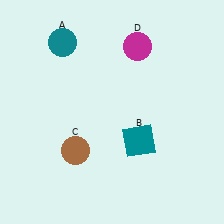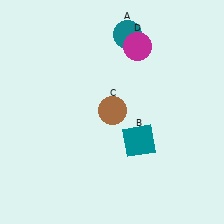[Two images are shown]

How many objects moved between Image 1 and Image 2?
2 objects moved between the two images.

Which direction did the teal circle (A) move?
The teal circle (A) moved right.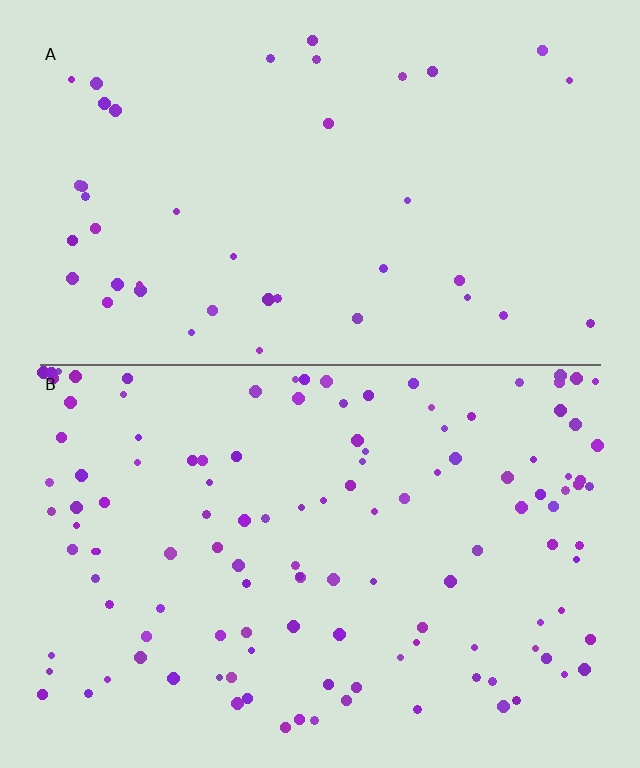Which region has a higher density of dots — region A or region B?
B (the bottom).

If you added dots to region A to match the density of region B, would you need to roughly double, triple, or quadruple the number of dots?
Approximately triple.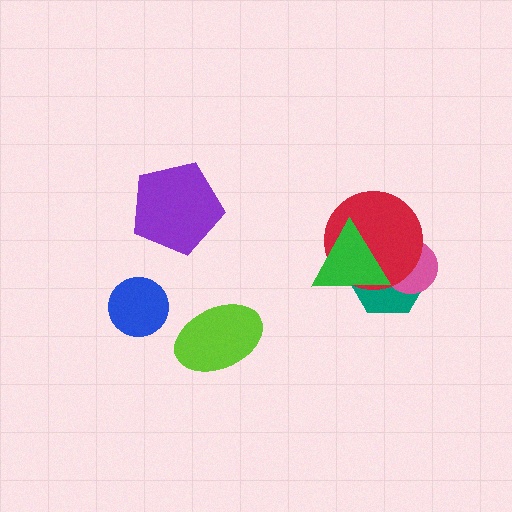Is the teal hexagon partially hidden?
Yes, it is partially covered by another shape.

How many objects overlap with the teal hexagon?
3 objects overlap with the teal hexagon.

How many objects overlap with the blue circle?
0 objects overlap with the blue circle.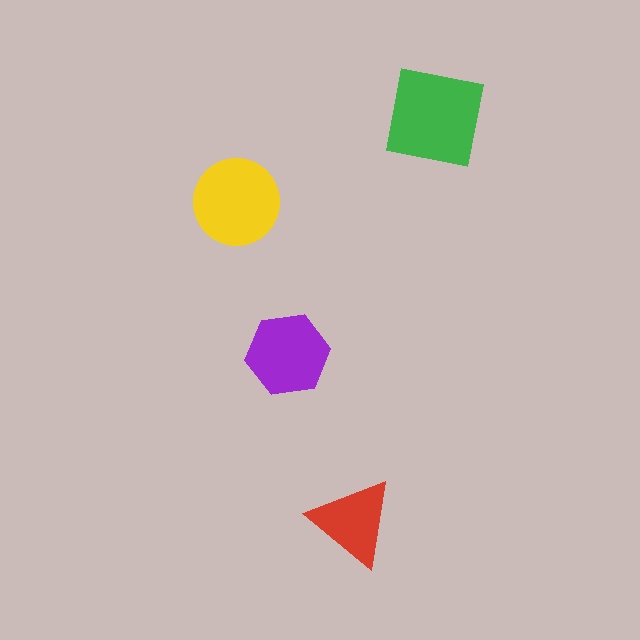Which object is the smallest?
The red triangle.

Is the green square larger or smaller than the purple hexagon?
Larger.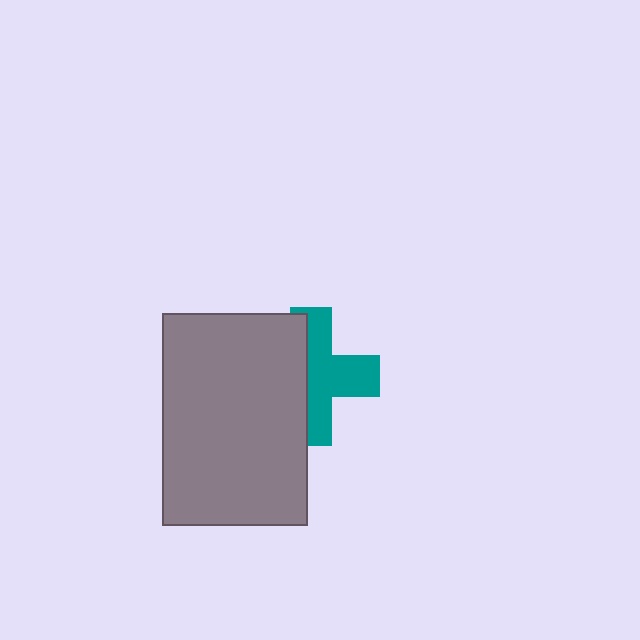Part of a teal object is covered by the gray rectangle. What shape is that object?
It is a cross.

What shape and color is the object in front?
The object in front is a gray rectangle.